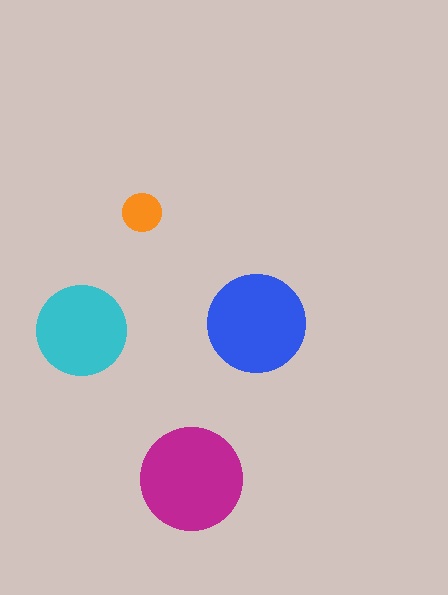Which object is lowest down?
The magenta circle is bottommost.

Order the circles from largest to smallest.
the magenta one, the blue one, the cyan one, the orange one.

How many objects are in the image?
There are 4 objects in the image.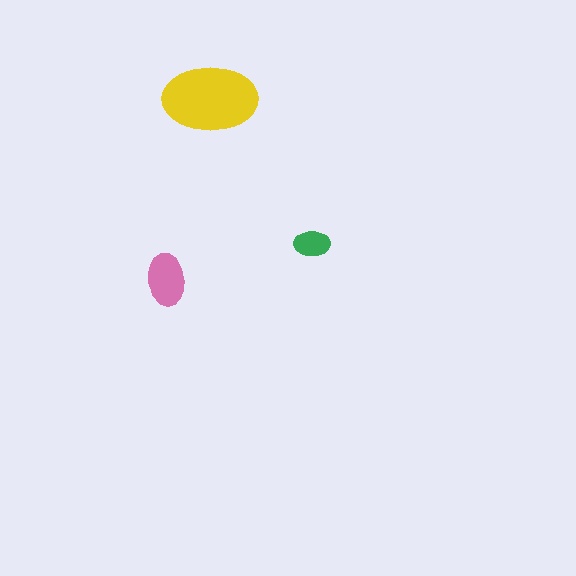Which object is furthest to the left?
The pink ellipse is leftmost.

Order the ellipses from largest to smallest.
the yellow one, the pink one, the green one.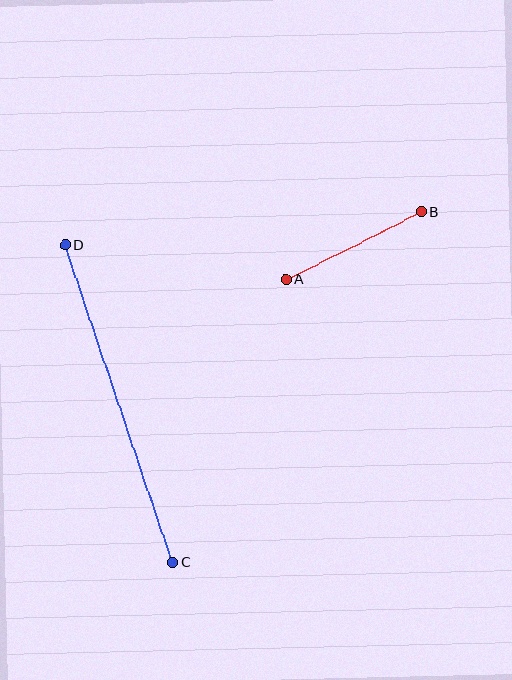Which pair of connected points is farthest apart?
Points C and D are farthest apart.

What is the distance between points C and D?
The distance is approximately 335 pixels.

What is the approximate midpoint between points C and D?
The midpoint is at approximately (119, 404) pixels.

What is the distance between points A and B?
The distance is approximately 151 pixels.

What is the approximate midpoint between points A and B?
The midpoint is at approximately (354, 246) pixels.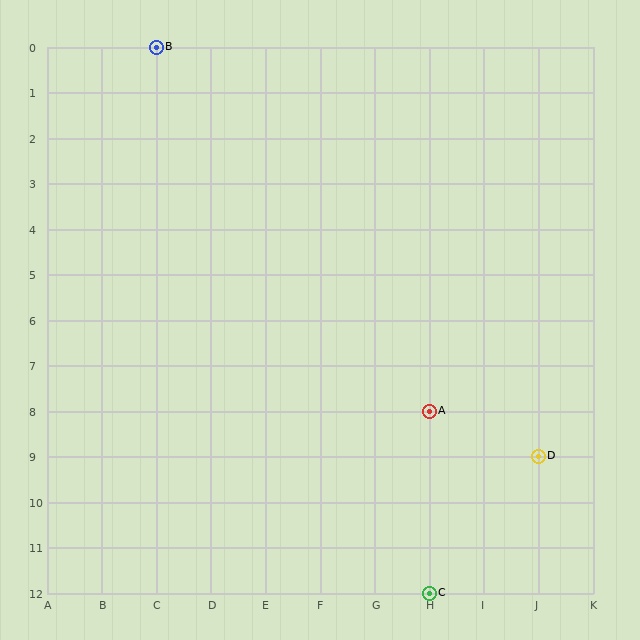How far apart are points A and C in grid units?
Points A and C are 4 rows apart.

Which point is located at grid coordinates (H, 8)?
Point A is at (H, 8).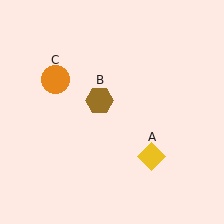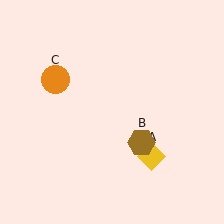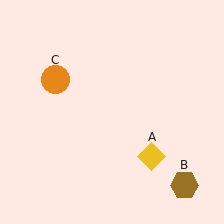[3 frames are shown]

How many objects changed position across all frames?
1 object changed position: brown hexagon (object B).